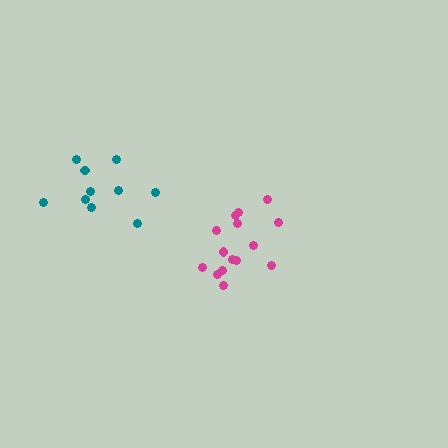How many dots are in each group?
Group 1: 15 dots, Group 2: 10 dots (25 total).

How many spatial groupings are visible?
There are 2 spatial groupings.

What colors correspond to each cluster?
The clusters are colored: magenta, teal.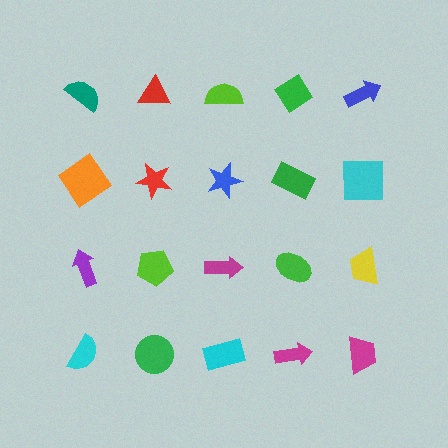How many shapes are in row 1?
5 shapes.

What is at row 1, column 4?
A green diamond.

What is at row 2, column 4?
A green rectangle.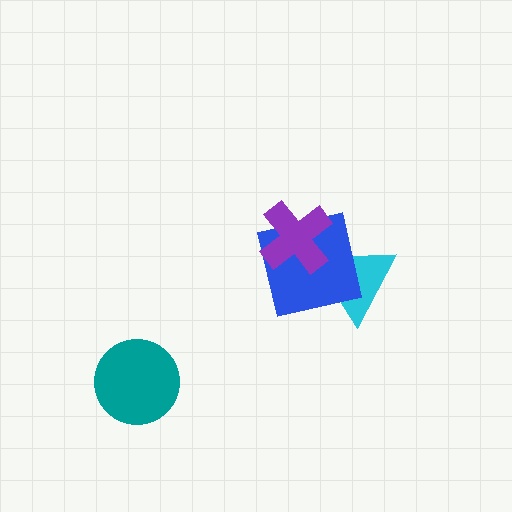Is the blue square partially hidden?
Yes, it is partially covered by another shape.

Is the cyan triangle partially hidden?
Yes, it is partially covered by another shape.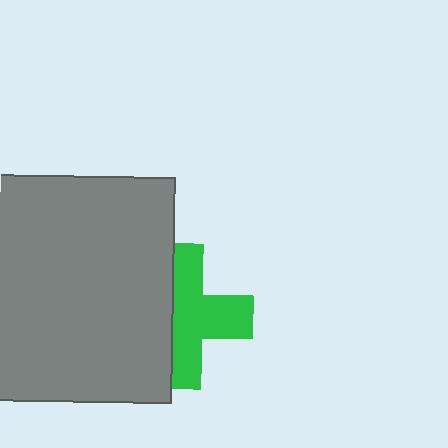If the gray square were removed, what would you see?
You would see the complete green cross.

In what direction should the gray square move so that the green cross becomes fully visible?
The gray square should move left. That is the shortest direction to clear the overlap and leave the green cross fully visible.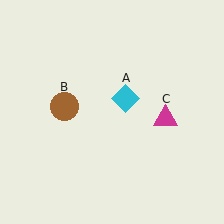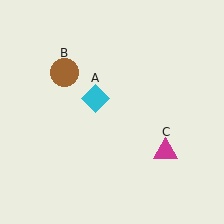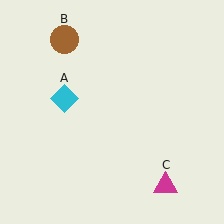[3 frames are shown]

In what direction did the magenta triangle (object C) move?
The magenta triangle (object C) moved down.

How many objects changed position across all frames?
3 objects changed position: cyan diamond (object A), brown circle (object B), magenta triangle (object C).